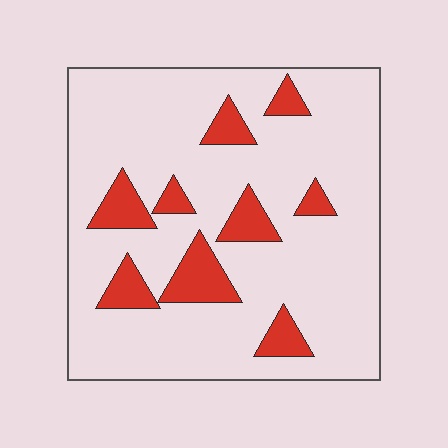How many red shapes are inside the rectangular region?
9.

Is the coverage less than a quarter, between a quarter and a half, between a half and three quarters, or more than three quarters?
Less than a quarter.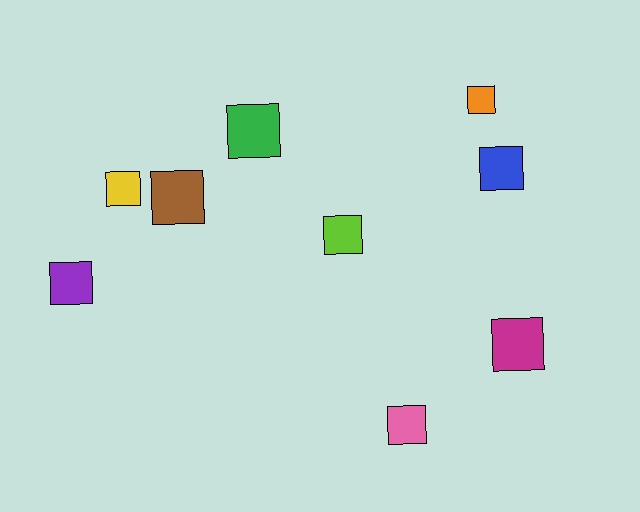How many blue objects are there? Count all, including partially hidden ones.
There is 1 blue object.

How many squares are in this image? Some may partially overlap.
There are 9 squares.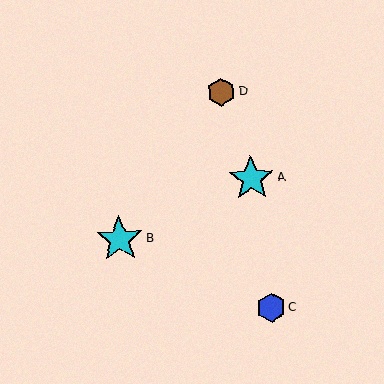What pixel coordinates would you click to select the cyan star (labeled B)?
Click at (120, 239) to select the cyan star B.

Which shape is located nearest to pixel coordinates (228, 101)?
The brown hexagon (labeled D) at (221, 92) is nearest to that location.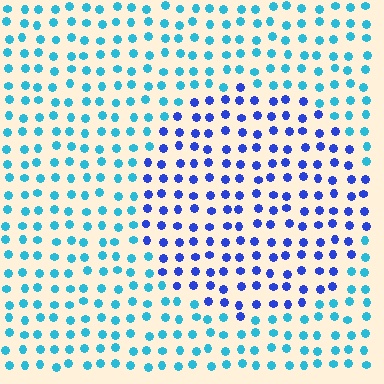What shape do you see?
I see a circle.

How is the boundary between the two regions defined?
The boundary is defined purely by a slight shift in hue (about 42 degrees). Spacing, size, and orientation are identical on both sides.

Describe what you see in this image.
The image is filled with small cyan elements in a uniform arrangement. A circle-shaped region is visible where the elements are tinted to a slightly different hue, forming a subtle color boundary.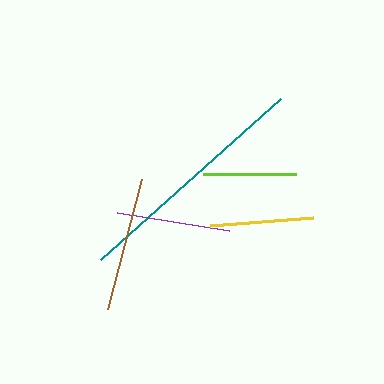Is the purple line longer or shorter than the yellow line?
The purple line is longer than the yellow line.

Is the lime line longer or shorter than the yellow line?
The yellow line is longer than the lime line.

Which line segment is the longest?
The teal line is the longest at approximately 242 pixels.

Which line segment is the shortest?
The lime line is the shortest at approximately 93 pixels.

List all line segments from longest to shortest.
From longest to shortest: teal, brown, purple, yellow, lime.